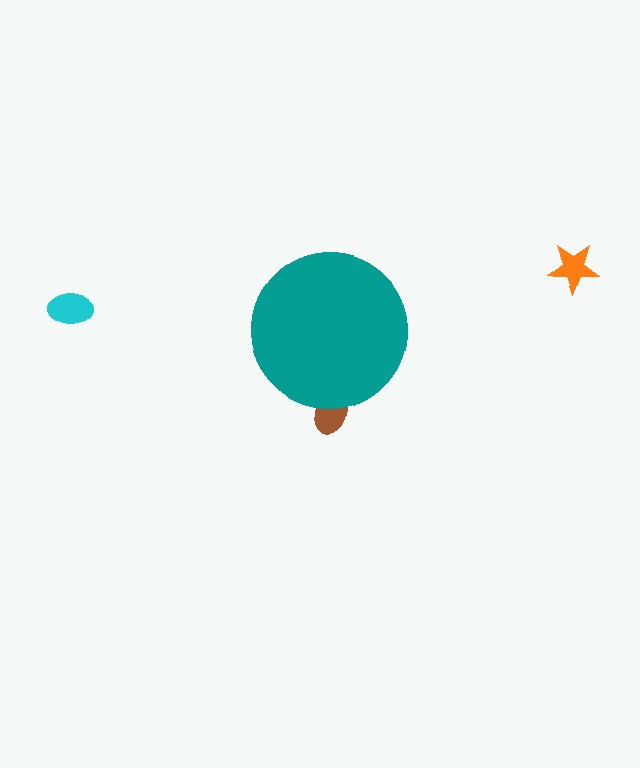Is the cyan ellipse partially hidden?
No, the cyan ellipse is fully visible.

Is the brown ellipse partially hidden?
Yes, the brown ellipse is partially hidden behind the teal circle.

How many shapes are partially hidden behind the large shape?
1 shape is partially hidden.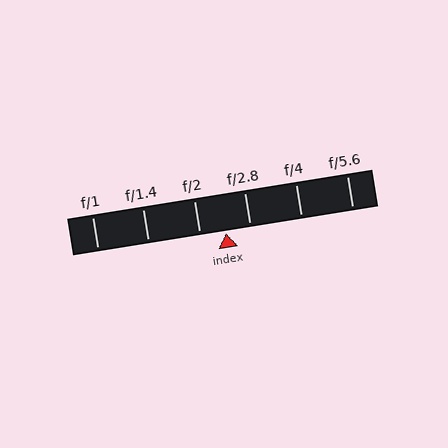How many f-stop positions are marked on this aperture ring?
There are 6 f-stop positions marked.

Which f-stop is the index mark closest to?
The index mark is closest to f/2.8.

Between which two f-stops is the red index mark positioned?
The index mark is between f/2 and f/2.8.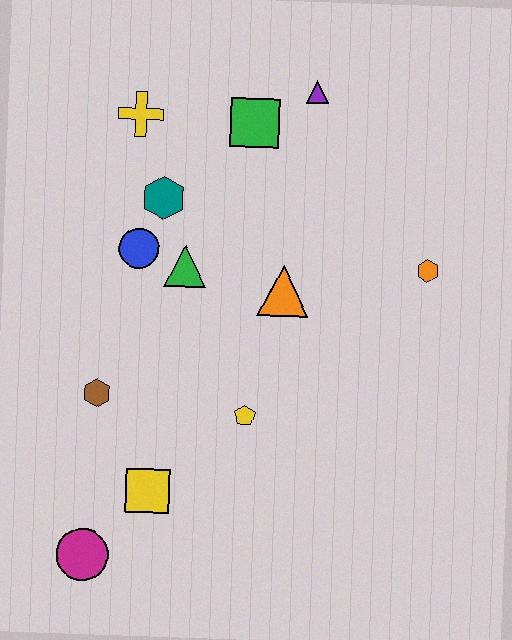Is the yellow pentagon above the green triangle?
No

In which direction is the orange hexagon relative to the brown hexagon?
The orange hexagon is to the right of the brown hexagon.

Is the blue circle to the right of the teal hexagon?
No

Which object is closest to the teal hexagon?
The blue circle is closest to the teal hexagon.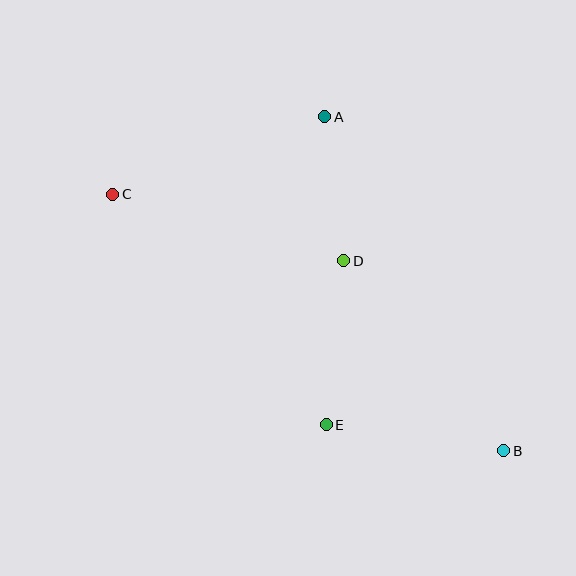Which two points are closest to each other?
Points A and D are closest to each other.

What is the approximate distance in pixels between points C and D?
The distance between C and D is approximately 240 pixels.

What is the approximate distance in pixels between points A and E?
The distance between A and E is approximately 308 pixels.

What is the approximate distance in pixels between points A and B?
The distance between A and B is approximately 379 pixels.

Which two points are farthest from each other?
Points B and C are farthest from each other.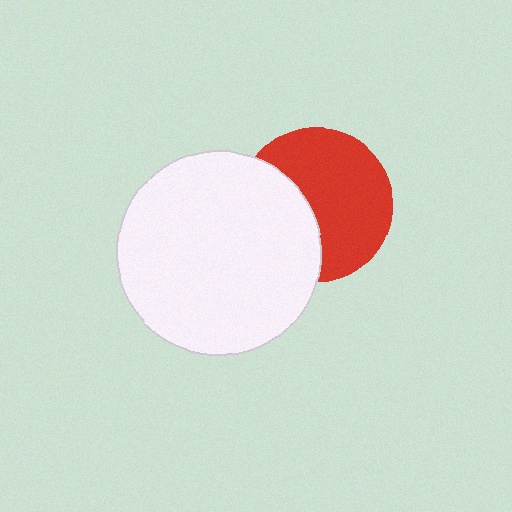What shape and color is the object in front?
The object in front is a white circle.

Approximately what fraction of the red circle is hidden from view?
Roughly 38% of the red circle is hidden behind the white circle.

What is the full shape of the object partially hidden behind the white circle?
The partially hidden object is a red circle.